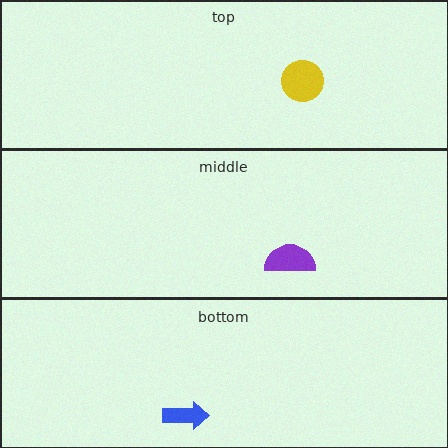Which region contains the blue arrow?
The bottom region.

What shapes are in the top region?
The yellow circle.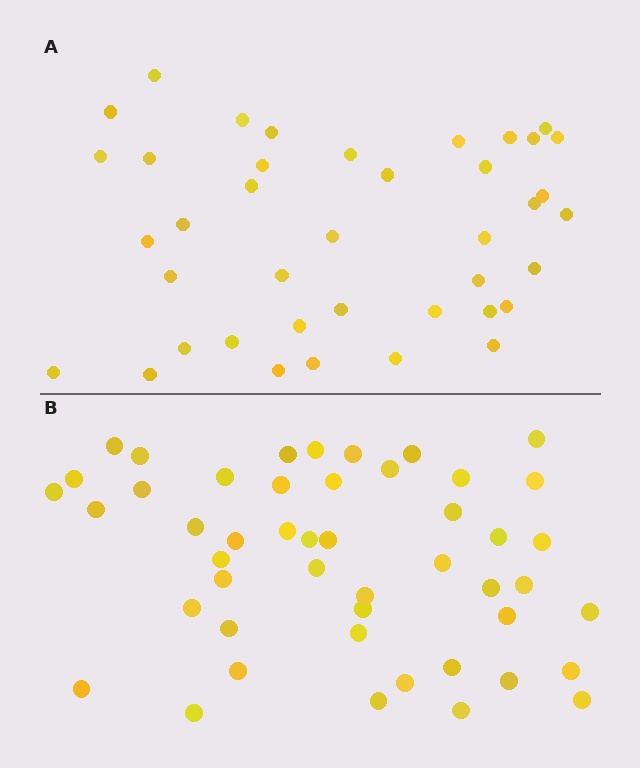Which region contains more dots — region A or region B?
Region B (the bottom region) has more dots.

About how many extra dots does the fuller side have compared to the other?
Region B has roughly 8 or so more dots than region A.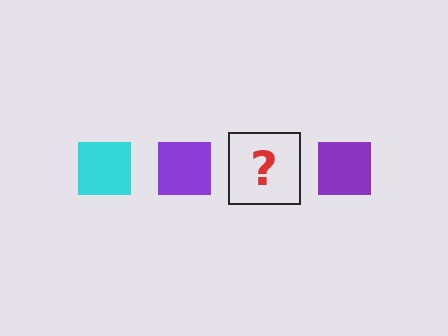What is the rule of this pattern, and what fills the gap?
The rule is that the pattern cycles through cyan, purple squares. The gap should be filled with a cyan square.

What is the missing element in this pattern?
The missing element is a cyan square.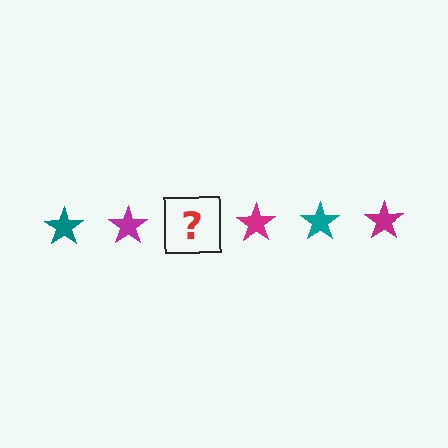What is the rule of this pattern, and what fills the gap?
The rule is that the pattern cycles through teal, magenta stars. The gap should be filled with a teal star.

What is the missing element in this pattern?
The missing element is a teal star.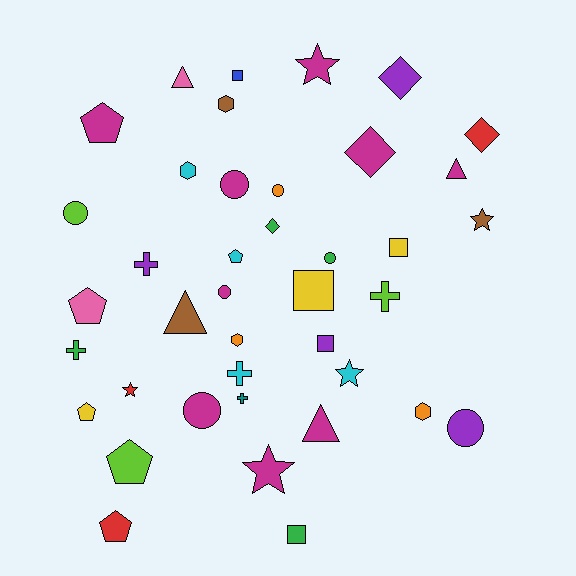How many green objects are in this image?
There are 4 green objects.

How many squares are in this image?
There are 5 squares.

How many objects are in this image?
There are 40 objects.